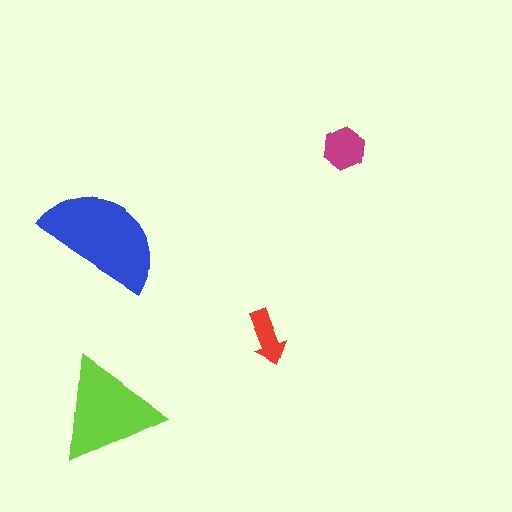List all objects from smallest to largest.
The red arrow, the magenta hexagon, the lime triangle, the blue semicircle.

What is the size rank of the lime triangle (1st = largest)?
2nd.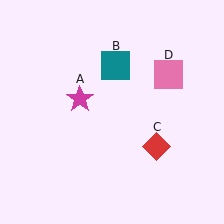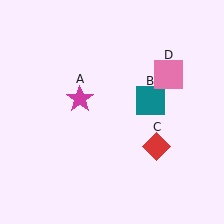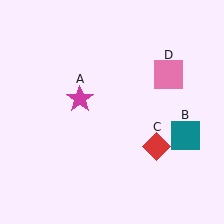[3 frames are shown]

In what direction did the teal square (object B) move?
The teal square (object B) moved down and to the right.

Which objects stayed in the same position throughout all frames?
Magenta star (object A) and red diamond (object C) and pink square (object D) remained stationary.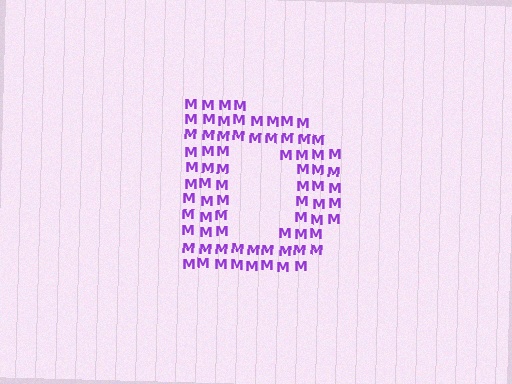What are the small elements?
The small elements are letter M's.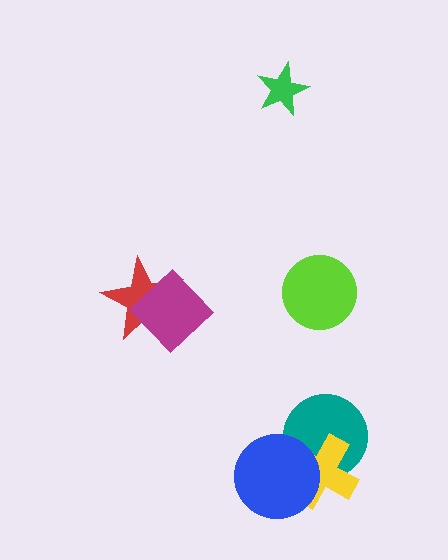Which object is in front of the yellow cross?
The blue circle is in front of the yellow cross.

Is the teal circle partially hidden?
Yes, it is partially covered by another shape.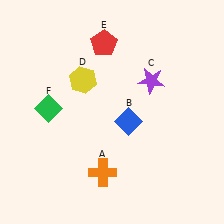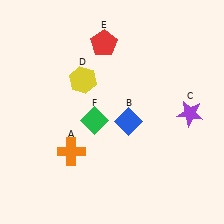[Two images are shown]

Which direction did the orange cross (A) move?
The orange cross (A) moved left.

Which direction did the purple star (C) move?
The purple star (C) moved right.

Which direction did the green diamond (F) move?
The green diamond (F) moved right.